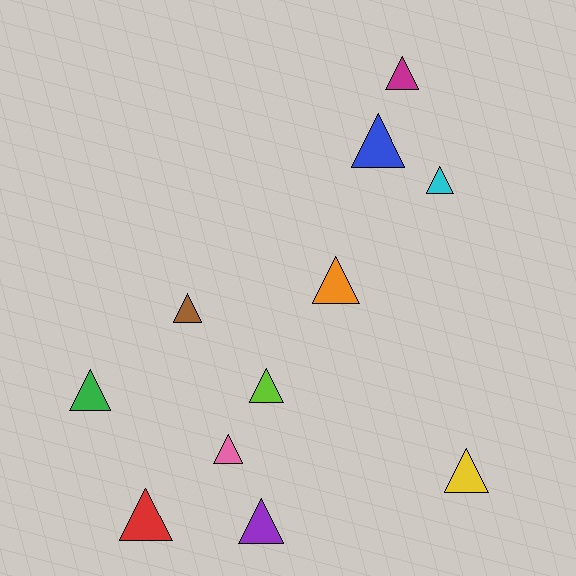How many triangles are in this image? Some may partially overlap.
There are 11 triangles.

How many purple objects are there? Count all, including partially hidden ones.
There is 1 purple object.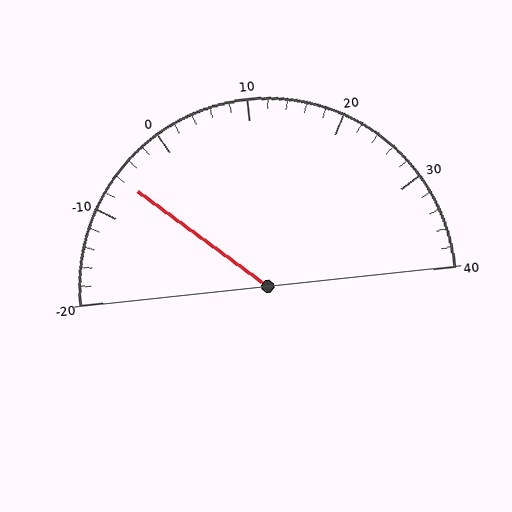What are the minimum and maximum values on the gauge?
The gauge ranges from -20 to 40.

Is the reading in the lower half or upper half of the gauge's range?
The reading is in the lower half of the range (-20 to 40).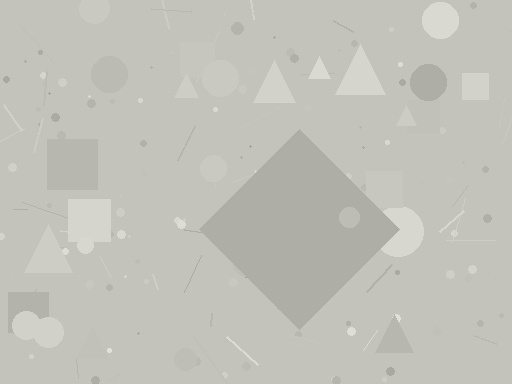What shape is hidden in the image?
A diamond is hidden in the image.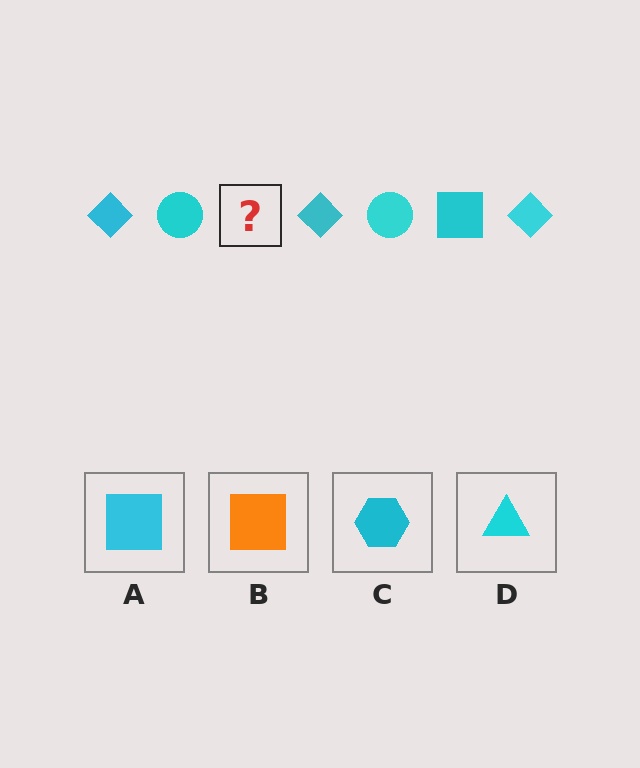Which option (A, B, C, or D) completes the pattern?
A.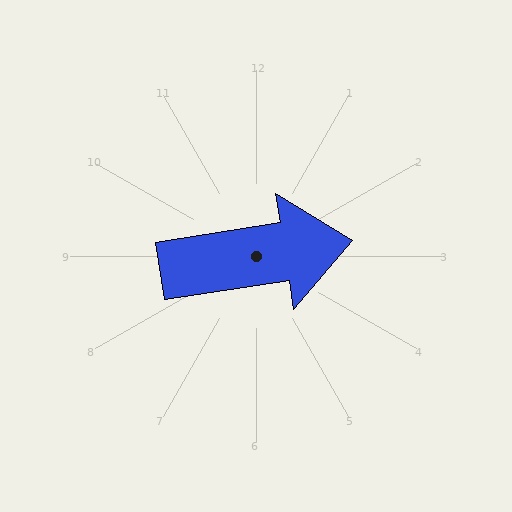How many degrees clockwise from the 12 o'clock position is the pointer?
Approximately 81 degrees.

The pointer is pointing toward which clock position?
Roughly 3 o'clock.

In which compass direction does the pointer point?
East.